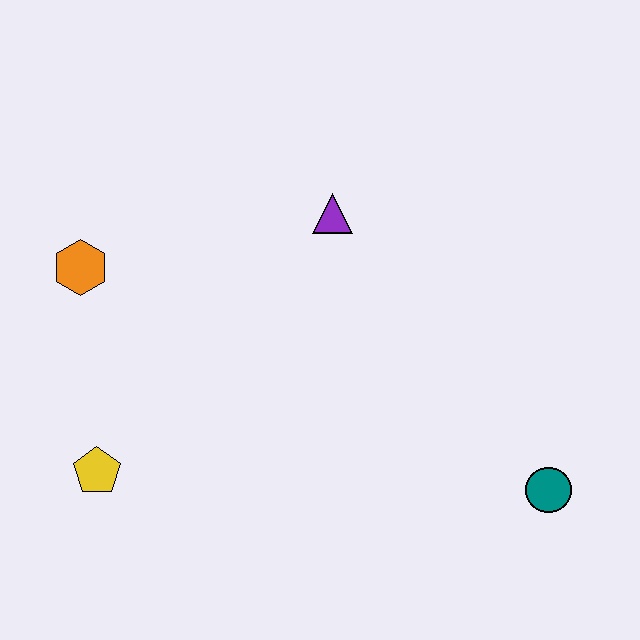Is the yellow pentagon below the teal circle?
No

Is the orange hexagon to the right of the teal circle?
No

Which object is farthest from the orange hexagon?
The teal circle is farthest from the orange hexagon.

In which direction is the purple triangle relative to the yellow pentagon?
The purple triangle is above the yellow pentagon.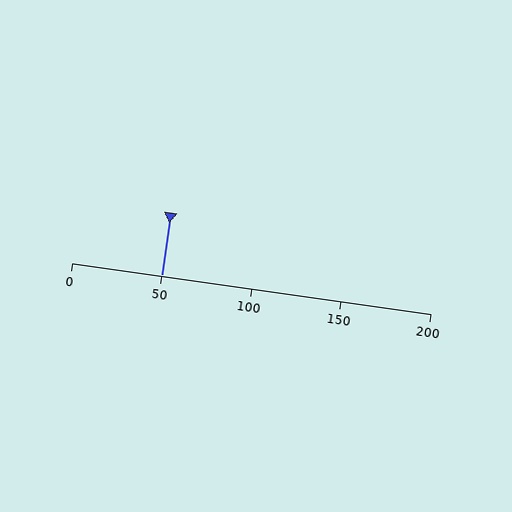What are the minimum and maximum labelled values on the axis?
The axis runs from 0 to 200.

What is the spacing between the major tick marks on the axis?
The major ticks are spaced 50 apart.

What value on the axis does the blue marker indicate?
The marker indicates approximately 50.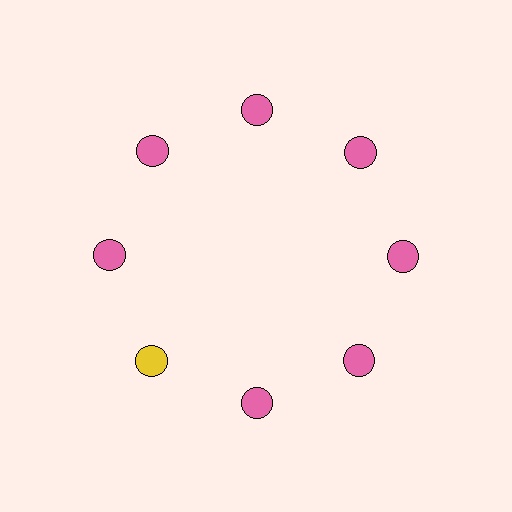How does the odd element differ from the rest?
It has a different color: yellow instead of pink.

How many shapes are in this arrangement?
There are 8 shapes arranged in a ring pattern.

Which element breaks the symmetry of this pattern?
The yellow circle at roughly the 8 o'clock position breaks the symmetry. All other shapes are pink circles.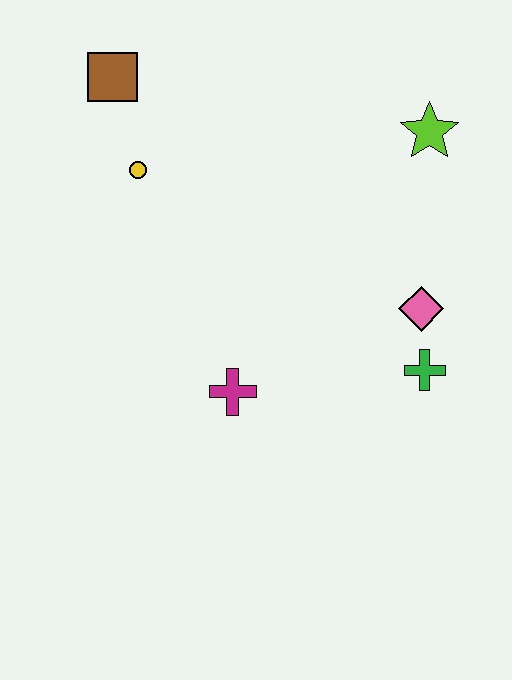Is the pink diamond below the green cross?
No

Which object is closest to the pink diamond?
The green cross is closest to the pink diamond.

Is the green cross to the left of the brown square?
No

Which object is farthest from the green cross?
The brown square is farthest from the green cross.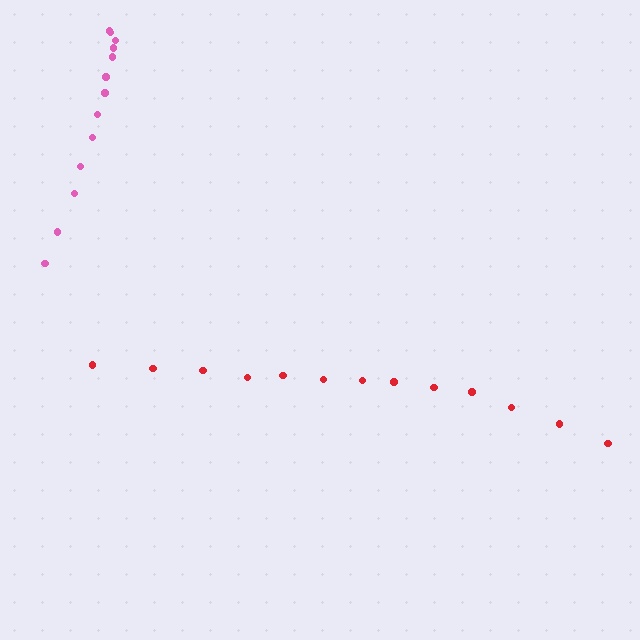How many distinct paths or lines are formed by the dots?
There are 2 distinct paths.